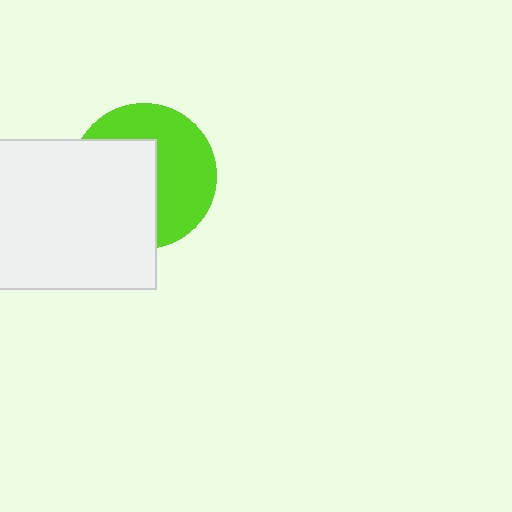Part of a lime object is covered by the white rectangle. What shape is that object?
It is a circle.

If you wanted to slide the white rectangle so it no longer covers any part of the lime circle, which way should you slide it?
Slide it left — that is the most direct way to separate the two shapes.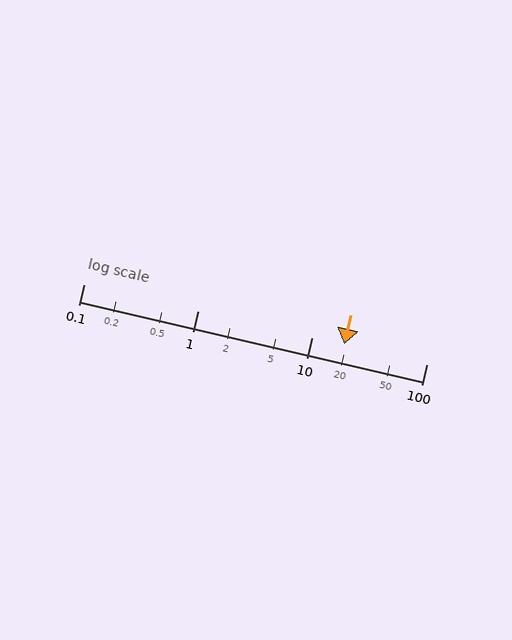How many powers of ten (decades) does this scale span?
The scale spans 3 decades, from 0.1 to 100.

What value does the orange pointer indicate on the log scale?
The pointer indicates approximately 19.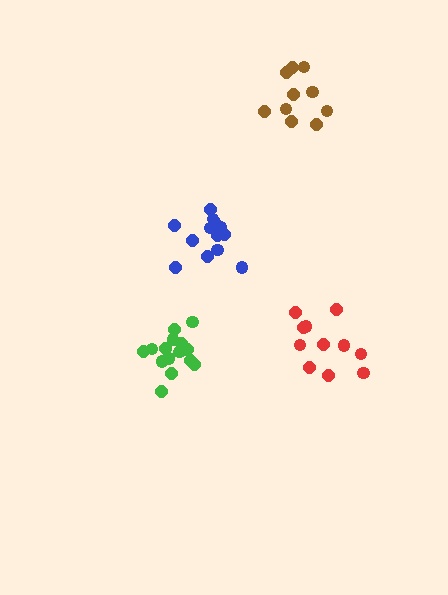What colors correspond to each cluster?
The clusters are colored: red, brown, blue, green.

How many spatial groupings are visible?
There are 4 spatial groupings.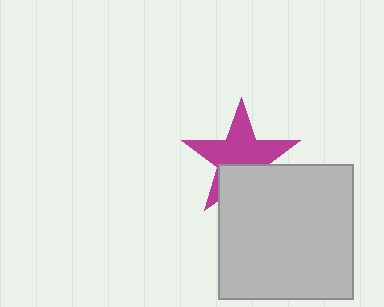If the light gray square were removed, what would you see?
You would see the complete magenta star.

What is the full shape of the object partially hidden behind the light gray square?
The partially hidden object is a magenta star.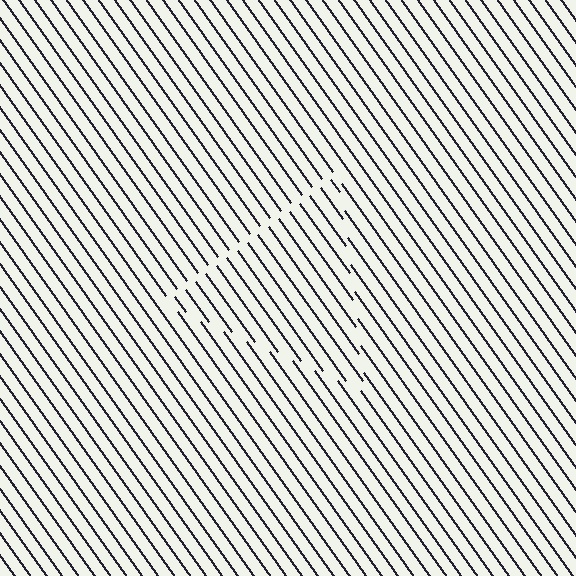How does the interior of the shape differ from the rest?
The interior of the shape contains the same grating, shifted by half a period — the contour is defined by the phase discontinuity where line-ends from the inner and outer gratings abut.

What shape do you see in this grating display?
An illusory triangle. The interior of the shape contains the same grating, shifted by half a period — the contour is defined by the phase discontinuity where line-ends from the inner and outer gratings abut.